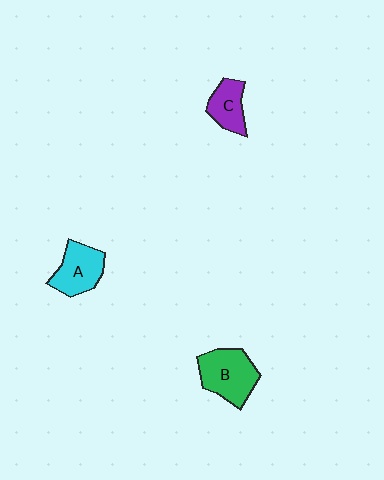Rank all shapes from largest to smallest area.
From largest to smallest: B (green), A (cyan), C (purple).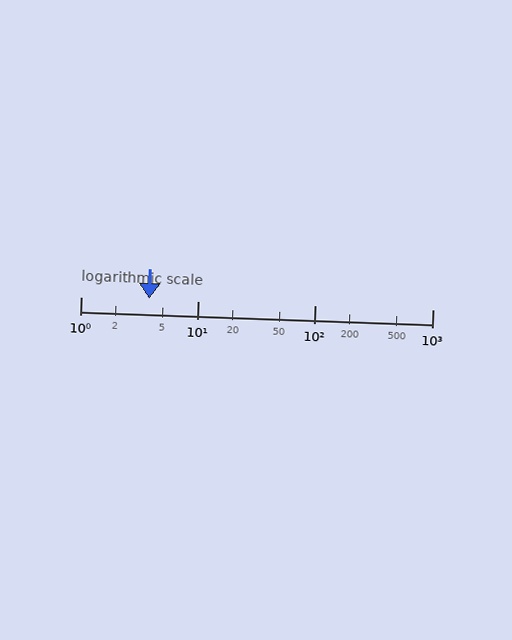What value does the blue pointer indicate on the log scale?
The pointer indicates approximately 3.8.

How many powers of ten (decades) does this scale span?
The scale spans 3 decades, from 1 to 1000.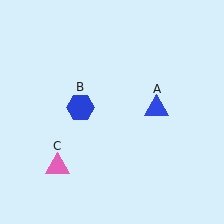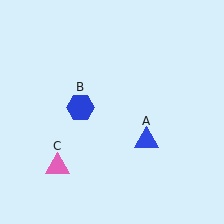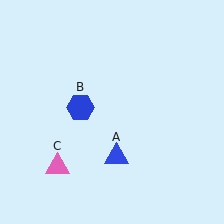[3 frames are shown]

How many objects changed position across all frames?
1 object changed position: blue triangle (object A).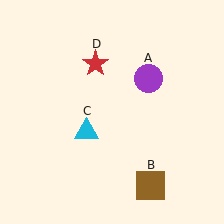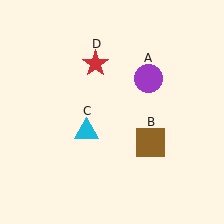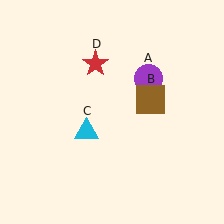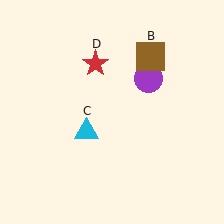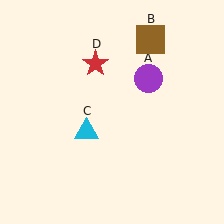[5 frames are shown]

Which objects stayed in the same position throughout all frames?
Purple circle (object A) and cyan triangle (object C) and red star (object D) remained stationary.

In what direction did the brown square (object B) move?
The brown square (object B) moved up.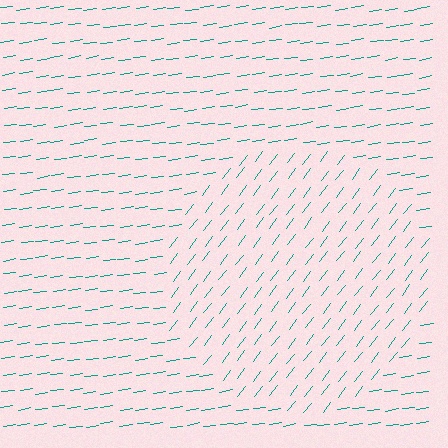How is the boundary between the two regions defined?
The boundary is defined purely by a change in line orientation (approximately 45 degrees difference). All lines are the same color and thickness.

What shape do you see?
I see a circle.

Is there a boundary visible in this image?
Yes, there is a texture boundary formed by a change in line orientation.